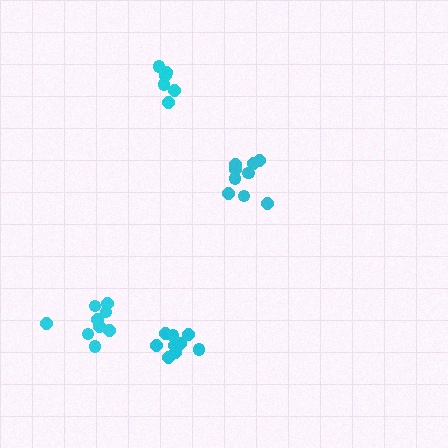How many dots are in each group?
Group 1: 9 dots, Group 2: 6 dots, Group 3: 9 dots, Group 4: 9 dots (33 total).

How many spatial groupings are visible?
There are 4 spatial groupings.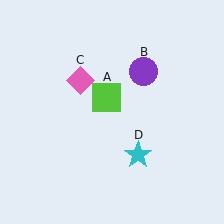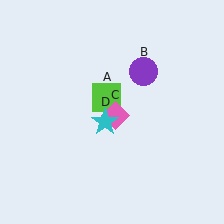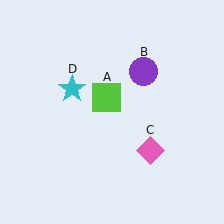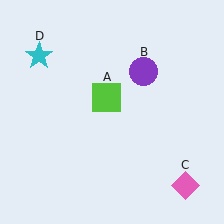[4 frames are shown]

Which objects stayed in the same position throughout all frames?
Lime square (object A) and purple circle (object B) remained stationary.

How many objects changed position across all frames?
2 objects changed position: pink diamond (object C), cyan star (object D).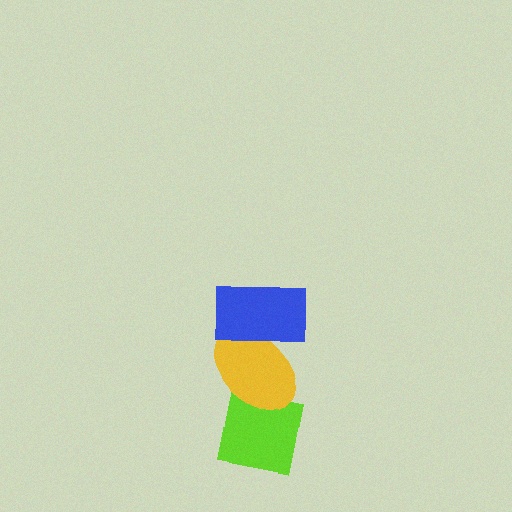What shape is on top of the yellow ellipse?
The blue rectangle is on top of the yellow ellipse.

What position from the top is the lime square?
The lime square is 3rd from the top.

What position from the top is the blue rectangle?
The blue rectangle is 1st from the top.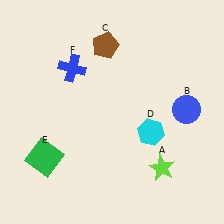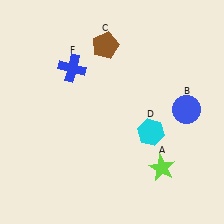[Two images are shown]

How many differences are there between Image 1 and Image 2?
There is 1 difference between the two images.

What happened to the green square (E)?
The green square (E) was removed in Image 2. It was in the bottom-left area of Image 1.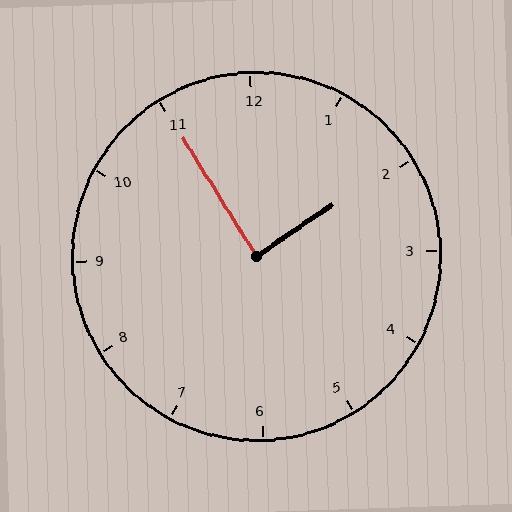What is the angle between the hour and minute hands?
Approximately 88 degrees.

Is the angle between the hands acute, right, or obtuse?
It is right.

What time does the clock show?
1:55.